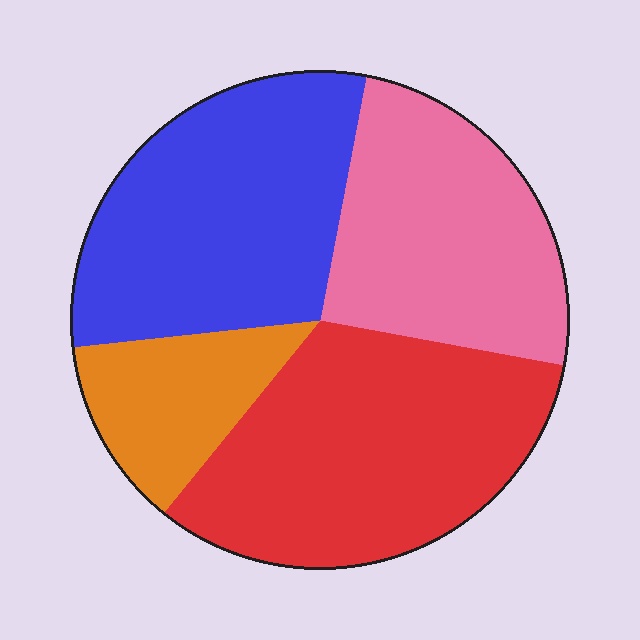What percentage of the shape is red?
Red takes up about one third (1/3) of the shape.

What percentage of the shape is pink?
Pink covers 25% of the shape.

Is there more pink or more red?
Red.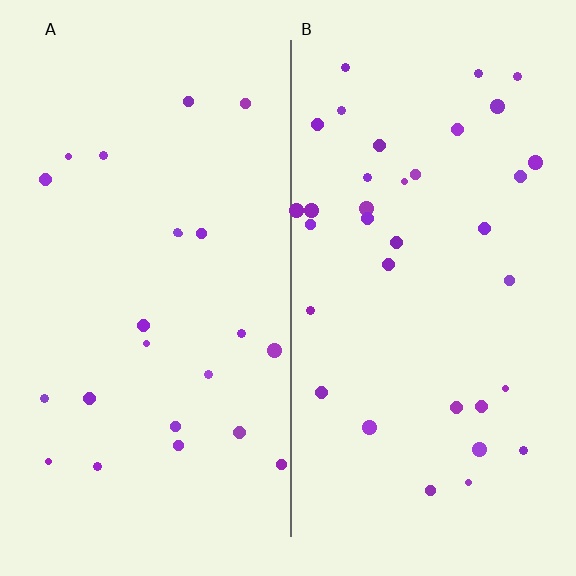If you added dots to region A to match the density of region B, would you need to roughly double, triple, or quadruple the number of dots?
Approximately double.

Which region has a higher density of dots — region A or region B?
B (the right).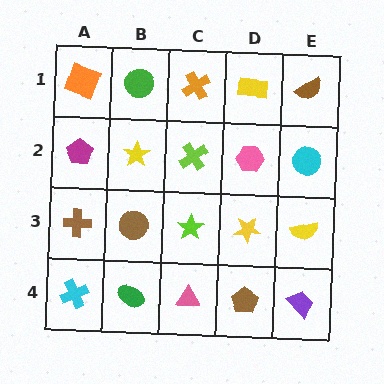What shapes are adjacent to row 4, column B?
A brown circle (row 3, column B), a cyan cross (row 4, column A), a pink triangle (row 4, column C).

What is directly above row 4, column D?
A yellow star.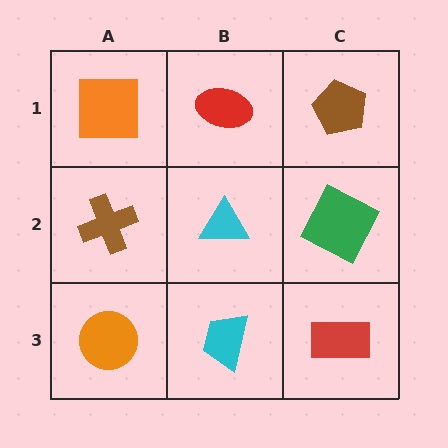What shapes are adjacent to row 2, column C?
A brown pentagon (row 1, column C), a red rectangle (row 3, column C), a cyan triangle (row 2, column B).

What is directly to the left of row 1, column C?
A red ellipse.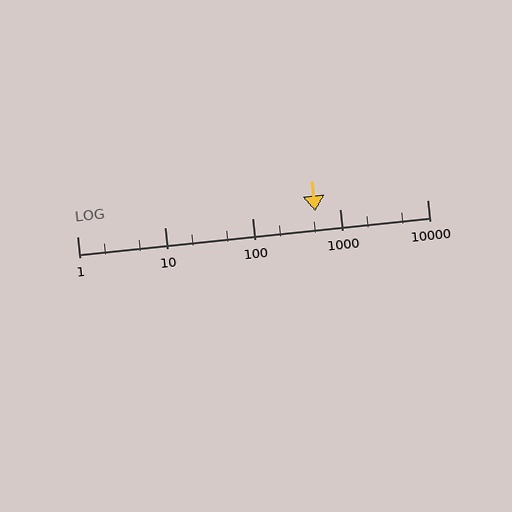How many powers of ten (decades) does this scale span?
The scale spans 4 decades, from 1 to 10000.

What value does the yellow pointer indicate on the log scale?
The pointer indicates approximately 530.